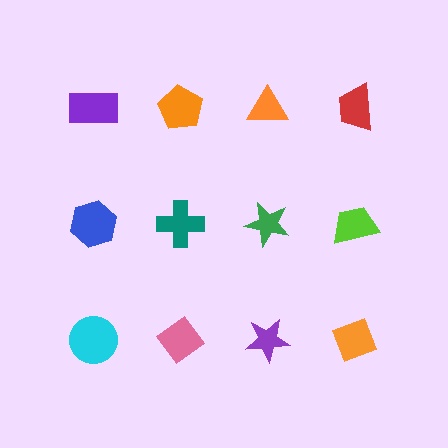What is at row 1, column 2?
An orange pentagon.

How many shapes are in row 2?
4 shapes.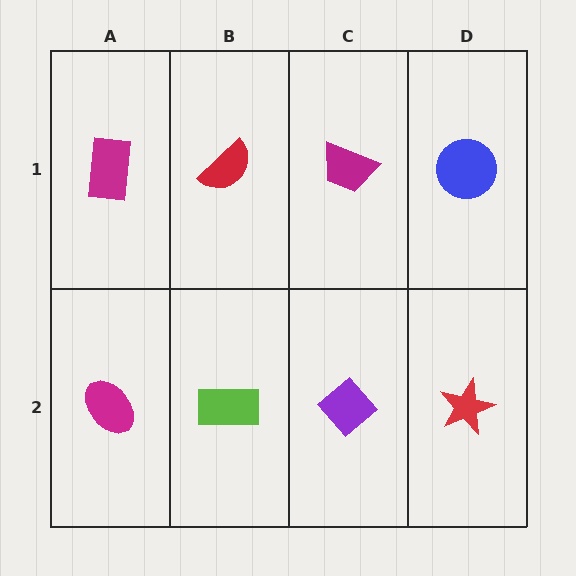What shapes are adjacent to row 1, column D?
A red star (row 2, column D), a magenta trapezoid (row 1, column C).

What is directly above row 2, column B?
A red semicircle.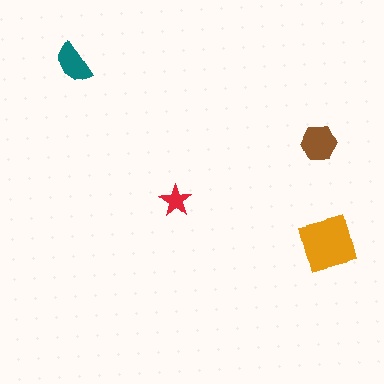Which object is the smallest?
The red star.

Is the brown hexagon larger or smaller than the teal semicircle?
Larger.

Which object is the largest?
The orange diamond.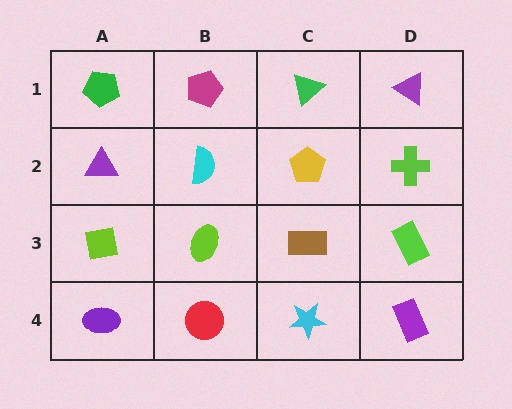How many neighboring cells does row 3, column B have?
4.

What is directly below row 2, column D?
A lime rectangle.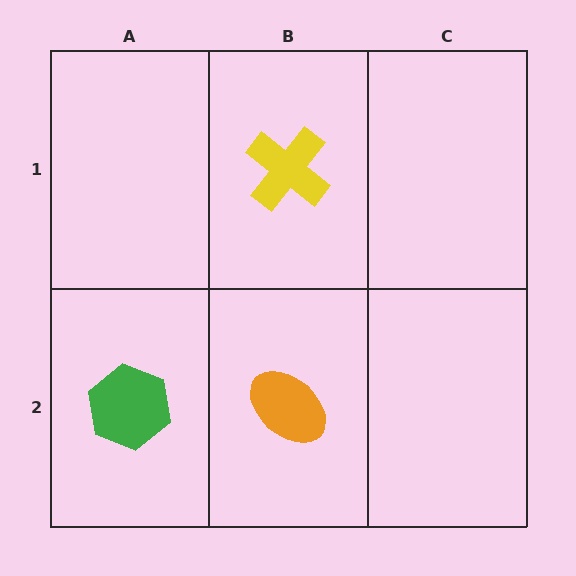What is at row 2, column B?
An orange ellipse.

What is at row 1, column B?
A yellow cross.